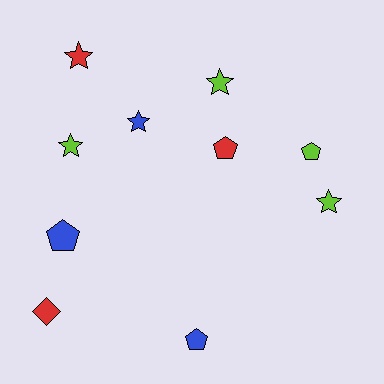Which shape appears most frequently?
Star, with 5 objects.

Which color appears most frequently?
Lime, with 4 objects.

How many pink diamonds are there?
There are no pink diamonds.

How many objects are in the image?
There are 10 objects.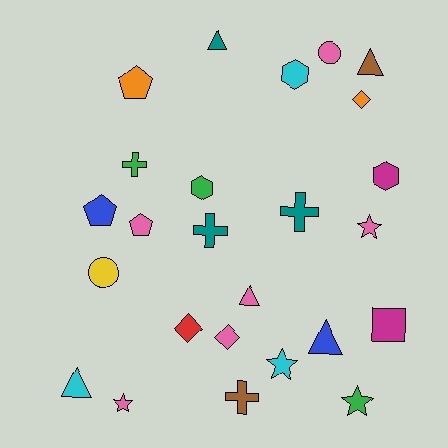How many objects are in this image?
There are 25 objects.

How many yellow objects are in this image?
There is 1 yellow object.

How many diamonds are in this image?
There are 3 diamonds.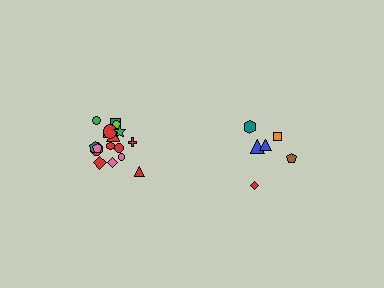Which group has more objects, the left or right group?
The left group.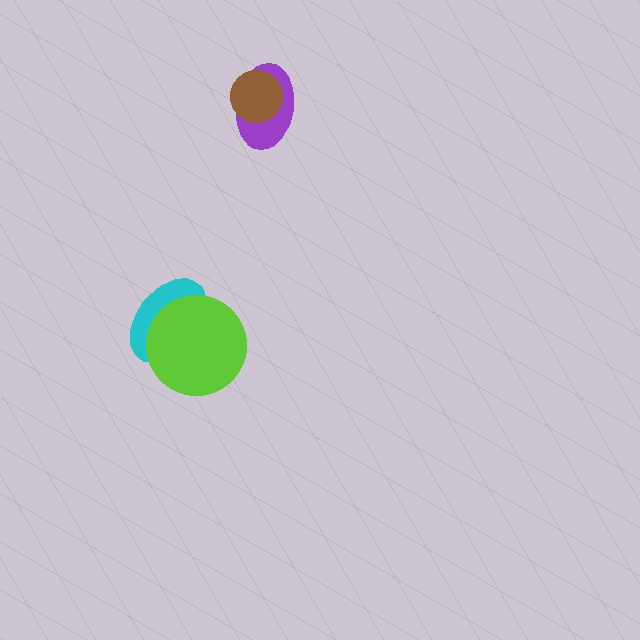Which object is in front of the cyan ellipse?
The lime circle is in front of the cyan ellipse.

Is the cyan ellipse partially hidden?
Yes, it is partially covered by another shape.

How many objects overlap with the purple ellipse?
1 object overlaps with the purple ellipse.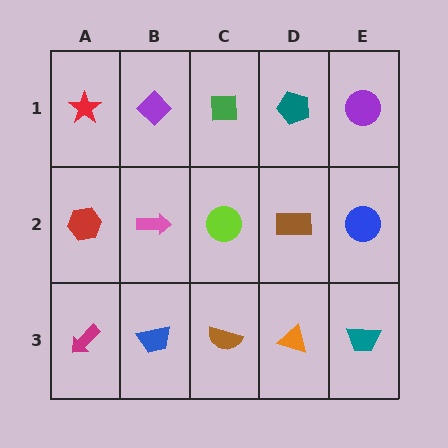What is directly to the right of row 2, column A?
A pink arrow.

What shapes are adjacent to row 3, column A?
A red hexagon (row 2, column A), a blue trapezoid (row 3, column B).